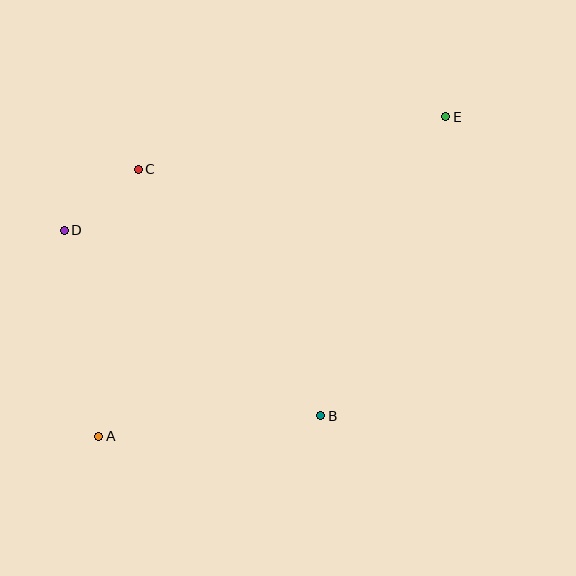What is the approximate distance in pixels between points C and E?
The distance between C and E is approximately 312 pixels.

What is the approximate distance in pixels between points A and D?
The distance between A and D is approximately 209 pixels.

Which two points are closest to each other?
Points C and D are closest to each other.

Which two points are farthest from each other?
Points A and E are farthest from each other.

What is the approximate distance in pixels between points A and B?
The distance between A and B is approximately 223 pixels.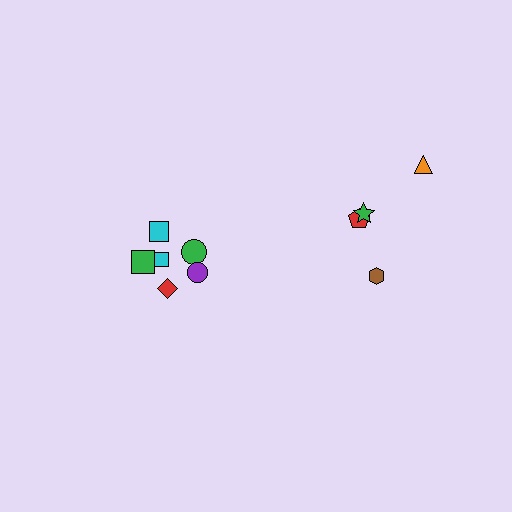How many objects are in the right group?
There are 4 objects.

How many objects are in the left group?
There are 6 objects.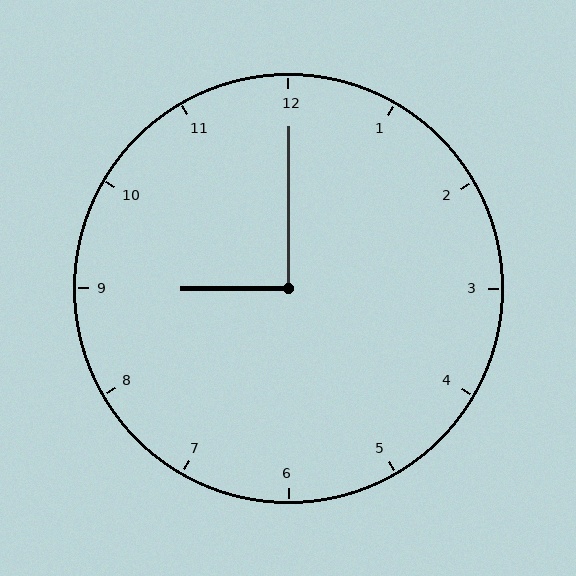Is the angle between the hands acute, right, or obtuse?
It is right.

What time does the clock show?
9:00.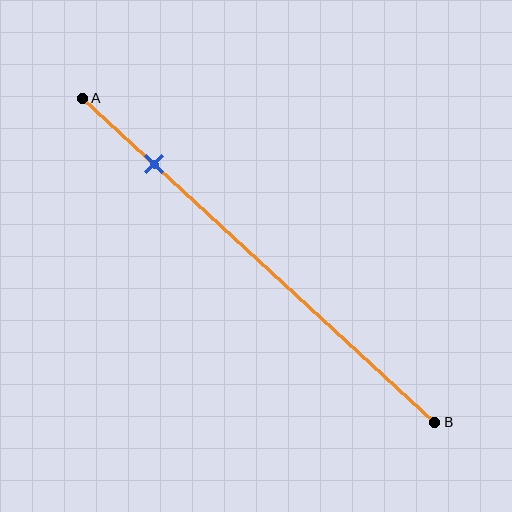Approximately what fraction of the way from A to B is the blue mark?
The blue mark is approximately 20% of the way from A to B.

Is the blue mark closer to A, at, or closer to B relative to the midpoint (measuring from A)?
The blue mark is closer to point A than the midpoint of segment AB.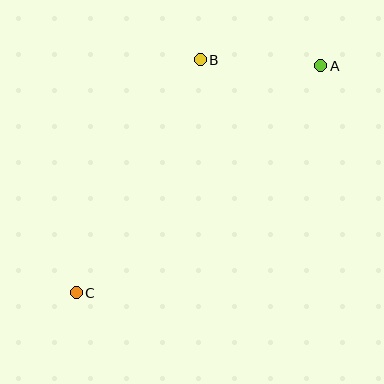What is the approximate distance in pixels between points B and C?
The distance between B and C is approximately 264 pixels.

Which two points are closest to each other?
Points A and B are closest to each other.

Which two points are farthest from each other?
Points A and C are farthest from each other.